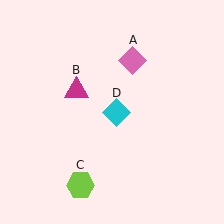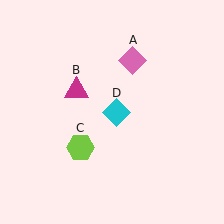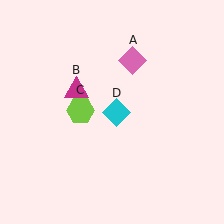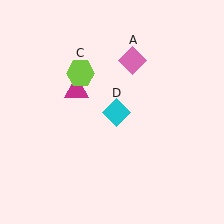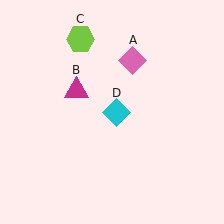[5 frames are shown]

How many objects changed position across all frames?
1 object changed position: lime hexagon (object C).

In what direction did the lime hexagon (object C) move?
The lime hexagon (object C) moved up.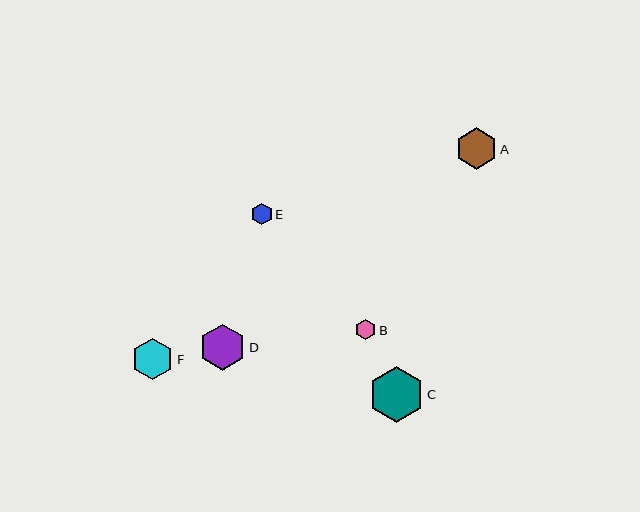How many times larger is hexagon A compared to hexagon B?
Hexagon A is approximately 2.1 times the size of hexagon B.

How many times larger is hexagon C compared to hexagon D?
Hexagon C is approximately 1.2 times the size of hexagon D.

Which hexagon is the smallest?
Hexagon B is the smallest with a size of approximately 20 pixels.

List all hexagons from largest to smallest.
From largest to smallest: C, D, F, A, E, B.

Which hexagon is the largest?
Hexagon C is the largest with a size of approximately 56 pixels.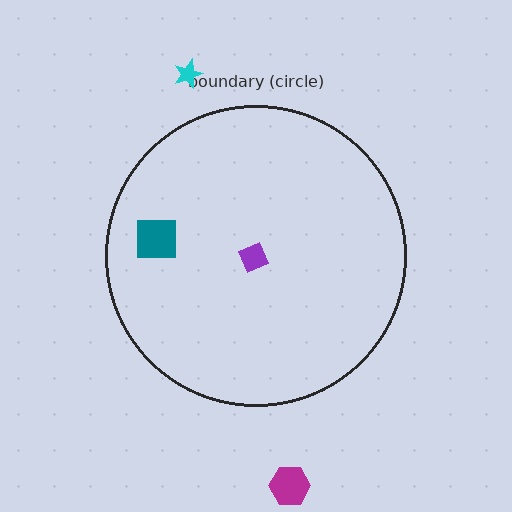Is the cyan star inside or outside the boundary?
Outside.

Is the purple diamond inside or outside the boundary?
Inside.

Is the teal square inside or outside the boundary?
Inside.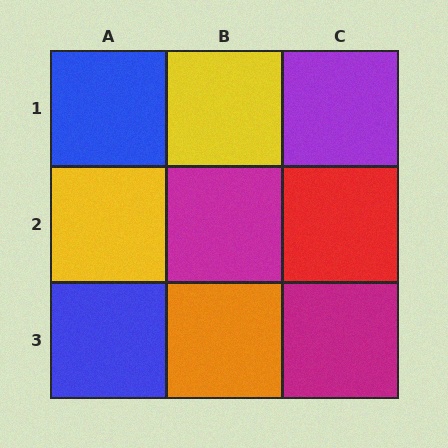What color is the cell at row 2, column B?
Magenta.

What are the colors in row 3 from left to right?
Blue, orange, magenta.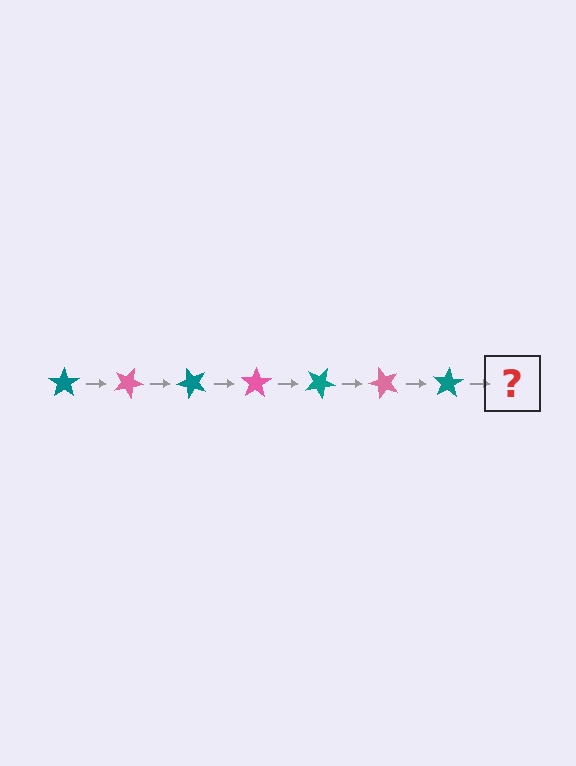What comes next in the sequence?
The next element should be a pink star, rotated 175 degrees from the start.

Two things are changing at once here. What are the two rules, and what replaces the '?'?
The two rules are that it rotates 25 degrees each step and the color cycles through teal and pink. The '?' should be a pink star, rotated 175 degrees from the start.